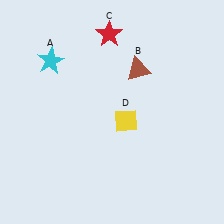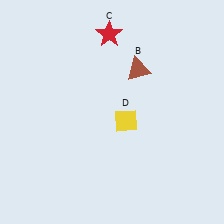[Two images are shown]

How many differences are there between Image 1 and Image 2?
There is 1 difference between the two images.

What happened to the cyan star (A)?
The cyan star (A) was removed in Image 2. It was in the top-left area of Image 1.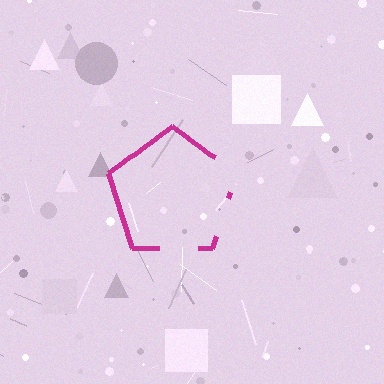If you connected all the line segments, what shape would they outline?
They would outline a pentagon.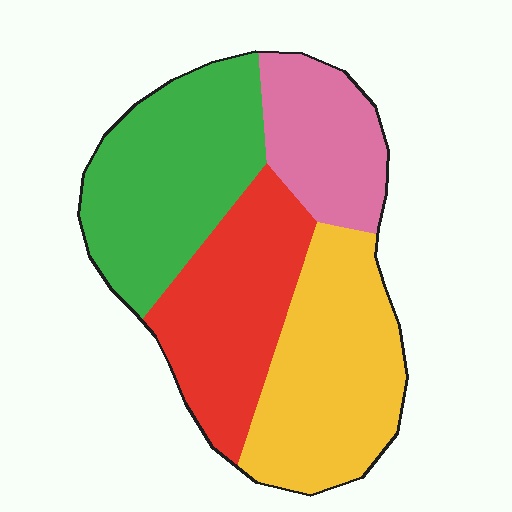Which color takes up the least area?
Pink, at roughly 15%.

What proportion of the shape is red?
Red takes up about one quarter (1/4) of the shape.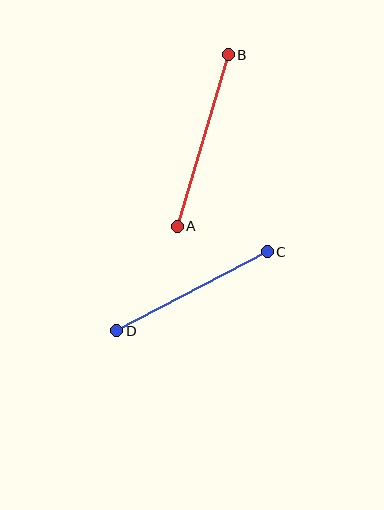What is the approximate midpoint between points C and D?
The midpoint is at approximately (192, 291) pixels.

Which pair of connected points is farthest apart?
Points A and B are farthest apart.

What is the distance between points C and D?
The distance is approximately 170 pixels.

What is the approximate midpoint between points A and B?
The midpoint is at approximately (203, 140) pixels.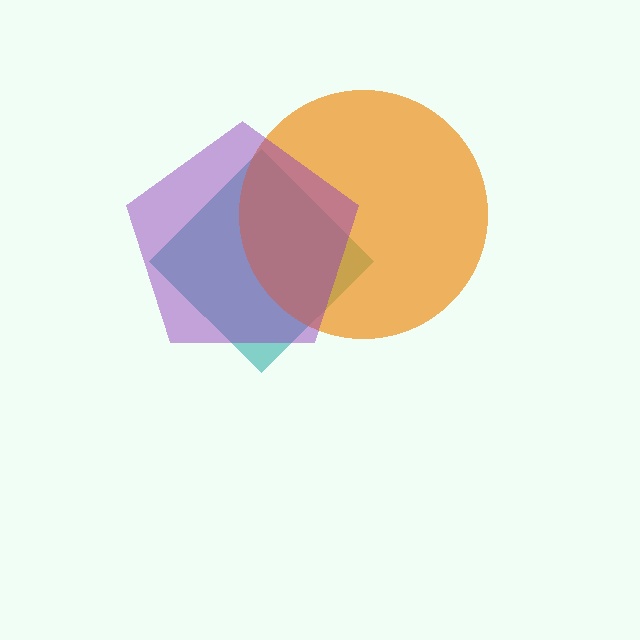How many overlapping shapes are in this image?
There are 3 overlapping shapes in the image.